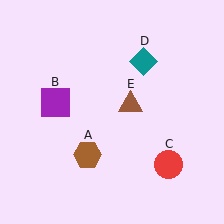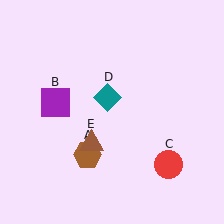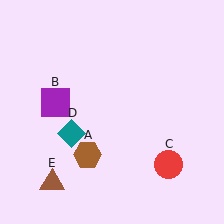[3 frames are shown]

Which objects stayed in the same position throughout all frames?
Brown hexagon (object A) and purple square (object B) and red circle (object C) remained stationary.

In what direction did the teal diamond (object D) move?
The teal diamond (object D) moved down and to the left.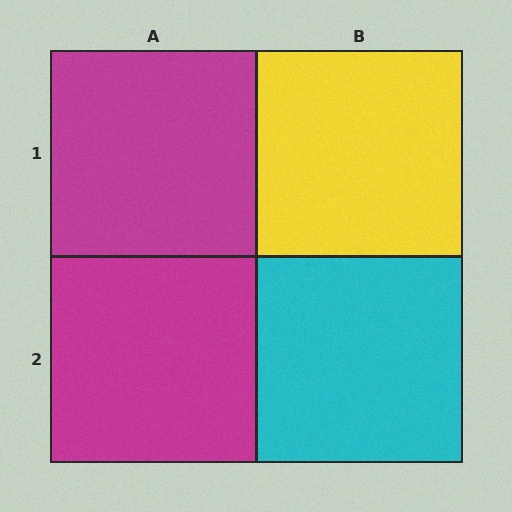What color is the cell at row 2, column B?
Cyan.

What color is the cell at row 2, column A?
Magenta.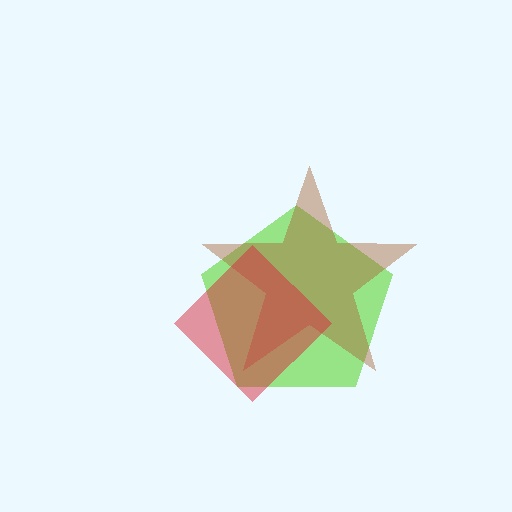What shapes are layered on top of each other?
The layered shapes are: a lime pentagon, a brown star, a red diamond.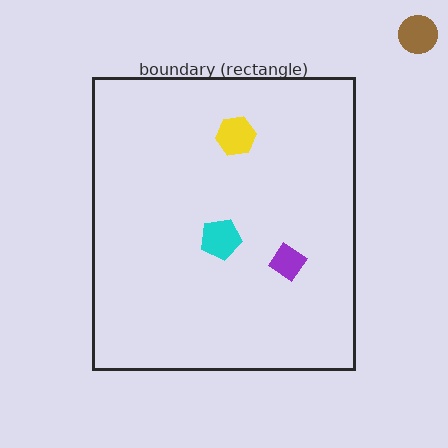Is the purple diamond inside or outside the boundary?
Inside.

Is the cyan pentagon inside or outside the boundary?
Inside.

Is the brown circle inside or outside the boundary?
Outside.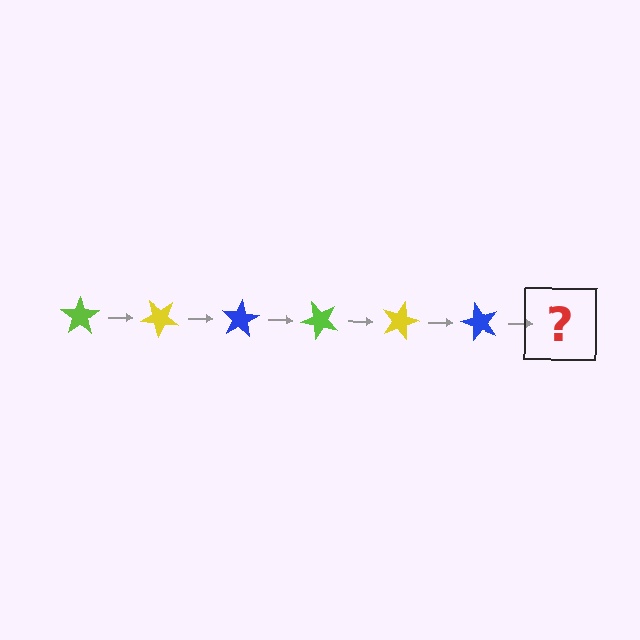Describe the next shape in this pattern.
It should be a lime star, rotated 240 degrees from the start.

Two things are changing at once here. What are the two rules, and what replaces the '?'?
The two rules are that it rotates 40 degrees each step and the color cycles through lime, yellow, and blue. The '?' should be a lime star, rotated 240 degrees from the start.